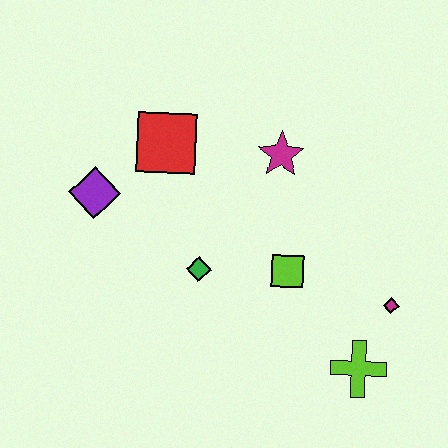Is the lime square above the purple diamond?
No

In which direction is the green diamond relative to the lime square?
The green diamond is to the left of the lime square.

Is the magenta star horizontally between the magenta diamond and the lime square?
No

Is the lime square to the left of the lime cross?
Yes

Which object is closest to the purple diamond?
The red square is closest to the purple diamond.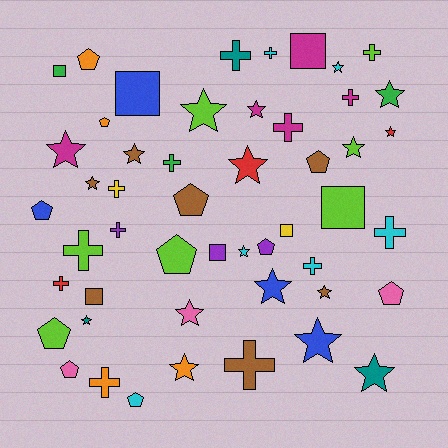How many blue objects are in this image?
There are 4 blue objects.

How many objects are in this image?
There are 50 objects.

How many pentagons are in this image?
There are 11 pentagons.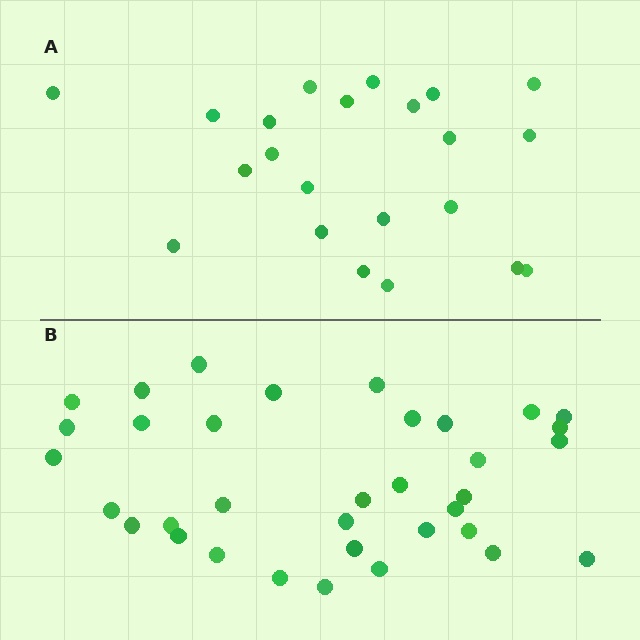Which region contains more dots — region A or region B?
Region B (the bottom region) has more dots.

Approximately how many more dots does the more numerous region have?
Region B has approximately 15 more dots than region A.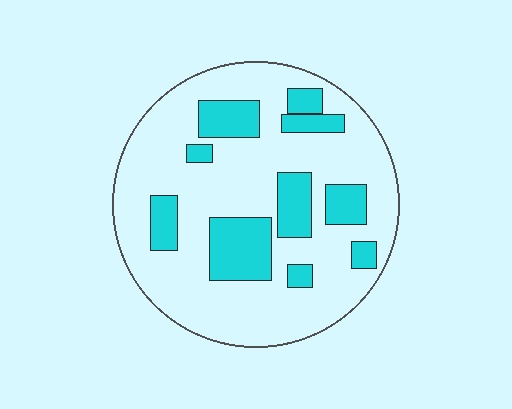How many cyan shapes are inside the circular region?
10.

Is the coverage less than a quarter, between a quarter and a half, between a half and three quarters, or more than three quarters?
Less than a quarter.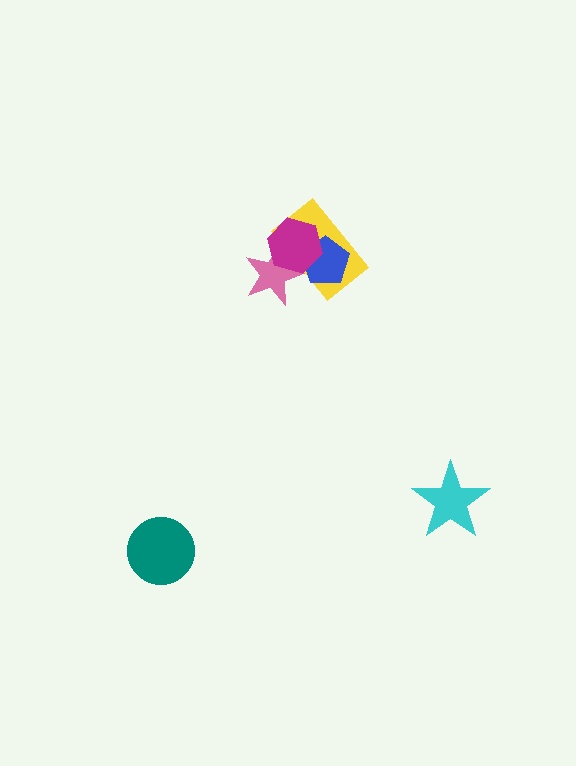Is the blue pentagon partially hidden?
Yes, it is partially covered by another shape.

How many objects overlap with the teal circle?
0 objects overlap with the teal circle.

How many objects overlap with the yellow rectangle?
3 objects overlap with the yellow rectangle.